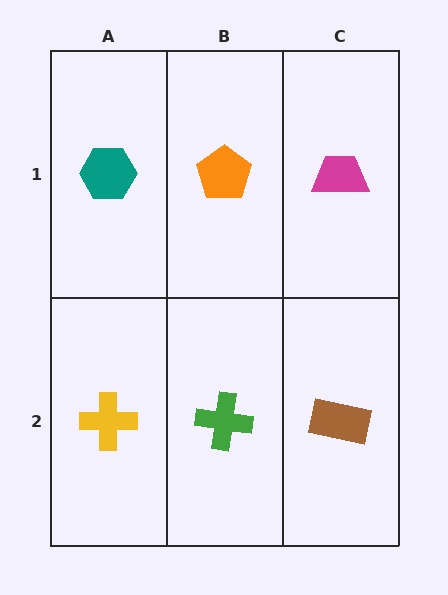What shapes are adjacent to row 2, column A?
A teal hexagon (row 1, column A), a green cross (row 2, column B).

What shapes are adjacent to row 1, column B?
A green cross (row 2, column B), a teal hexagon (row 1, column A), a magenta trapezoid (row 1, column C).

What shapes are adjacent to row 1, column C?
A brown rectangle (row 2, column C), an orange pentagon (row 1, column B).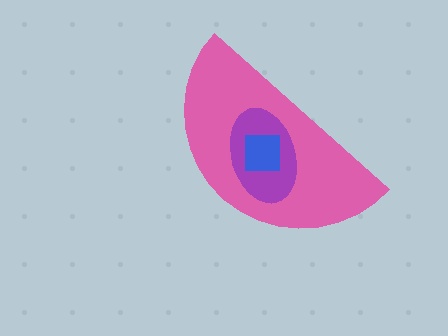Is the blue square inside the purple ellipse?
Yes.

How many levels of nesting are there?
3.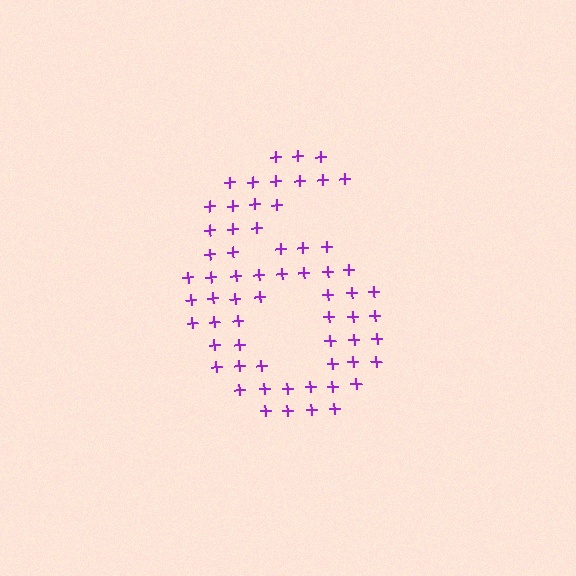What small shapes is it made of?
It is made of small plus signs.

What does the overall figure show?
The overall figure shows the digit 6.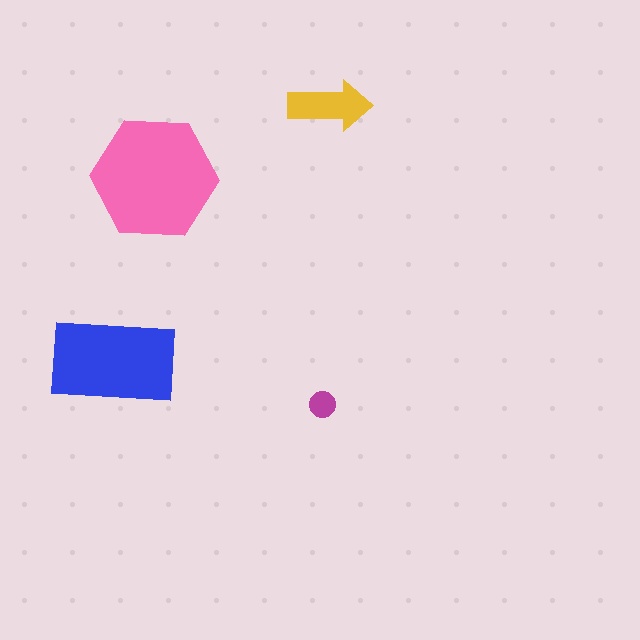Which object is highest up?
The yellow arrow is topmost.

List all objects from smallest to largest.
The magenta circle, the yellow arrow, the blue rectangle, the pink hexagon.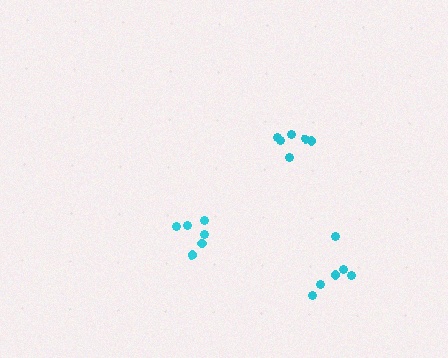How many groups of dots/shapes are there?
There are 3 groups.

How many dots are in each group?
Group 1: 6 dots, Group 2: 6 dots, Group 3: 6 dots (18 total).